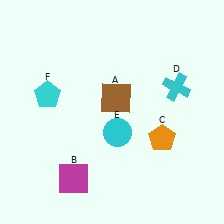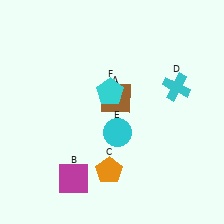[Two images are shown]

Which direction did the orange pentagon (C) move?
The orange pentagon (C) moved left.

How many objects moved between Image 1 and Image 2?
2 objects moved between the two images.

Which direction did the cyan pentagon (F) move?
The cyan pentagon (F) moved right.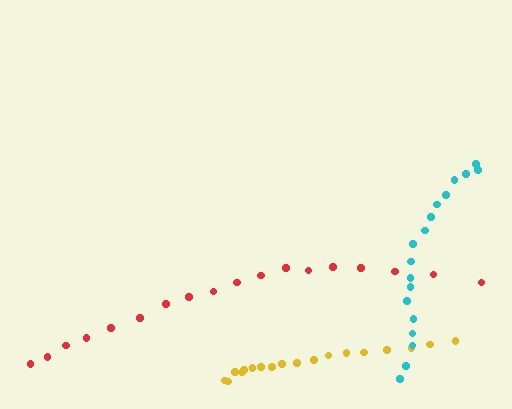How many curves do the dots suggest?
There are 3 distinct paths.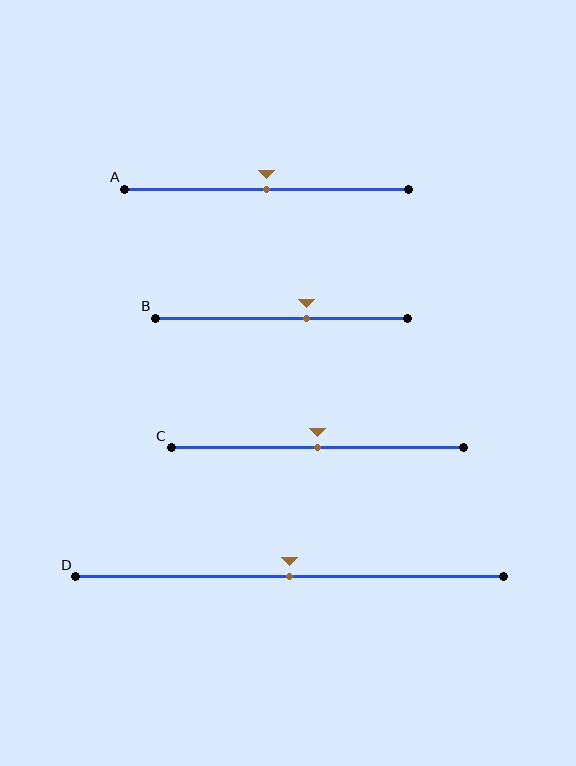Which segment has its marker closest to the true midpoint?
Segment A has its marker closest to the true midpoint.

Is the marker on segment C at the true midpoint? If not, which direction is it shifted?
Yes, the marker on segment C is at the true midpoint.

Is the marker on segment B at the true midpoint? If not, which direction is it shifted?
No, the marker on segment B is shifted to the right by about 10% of the segment length.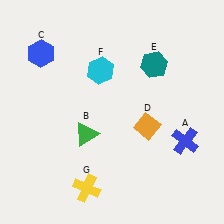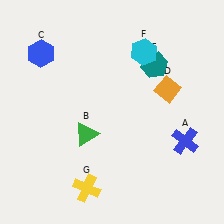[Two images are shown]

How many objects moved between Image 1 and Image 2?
2 objects moved between the two images.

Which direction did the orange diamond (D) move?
The orange diamond (D) moved up.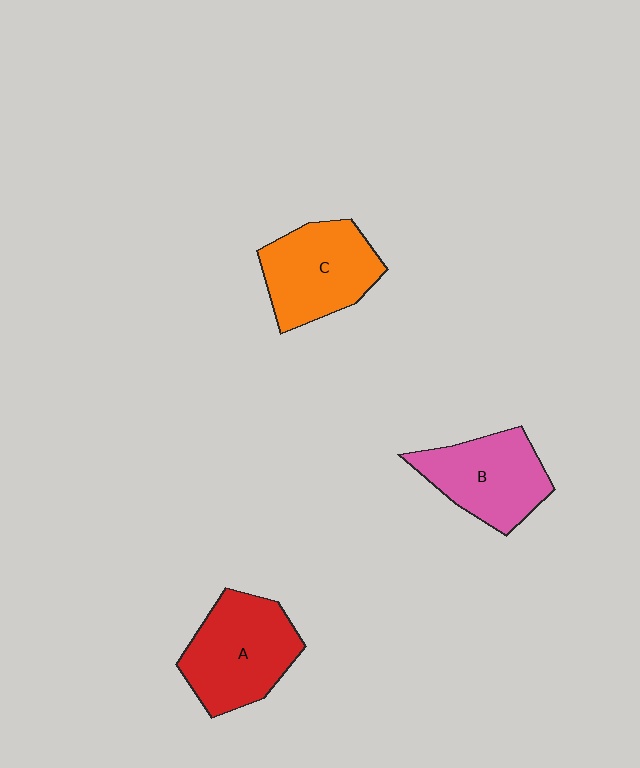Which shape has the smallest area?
Shape B (pink).